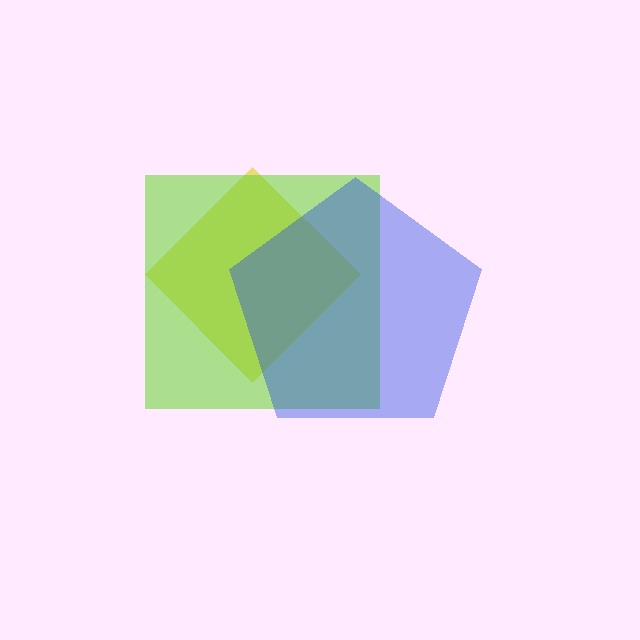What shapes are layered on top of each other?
The layered shapes are: a yellow diamond, a lime square, a blue pentagon.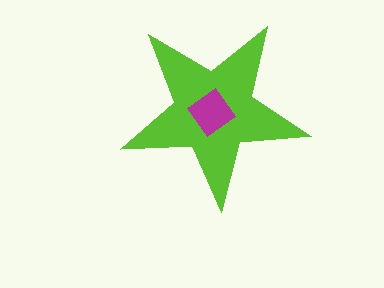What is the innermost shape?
The magenta diamond.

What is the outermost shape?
The lime star.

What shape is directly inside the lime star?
The magenta diamond.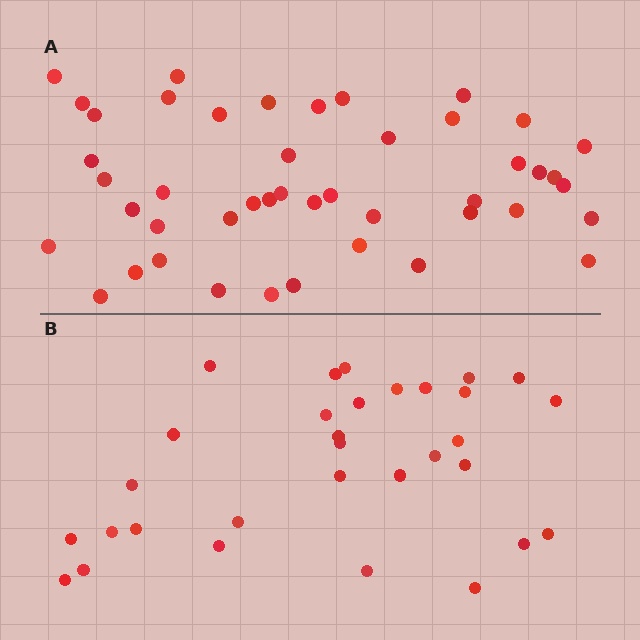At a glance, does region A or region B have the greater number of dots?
Region A (the top region) has more dots.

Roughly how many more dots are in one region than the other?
Region A has approximately 15 more dots than region B.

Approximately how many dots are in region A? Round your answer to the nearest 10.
About 40 dots. (The exact count is 45, which rounds to 40.)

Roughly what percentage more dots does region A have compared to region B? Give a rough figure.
About 45% more.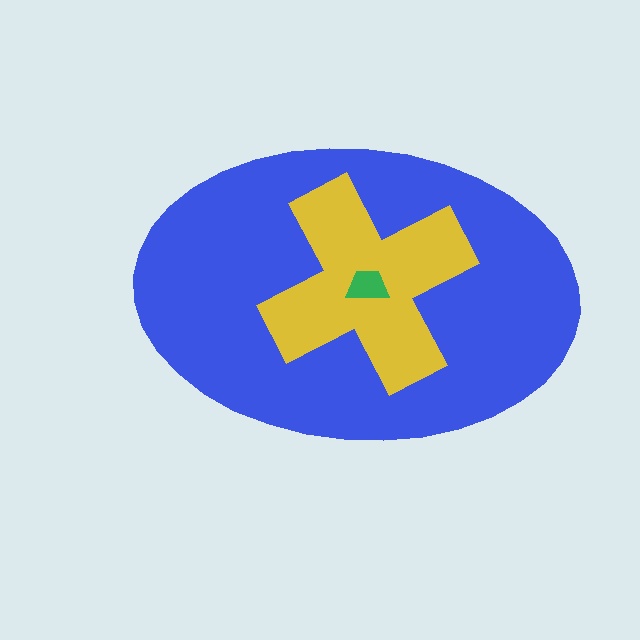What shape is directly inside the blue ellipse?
The yellow cross.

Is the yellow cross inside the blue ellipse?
Yes.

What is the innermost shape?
The green trapezoid.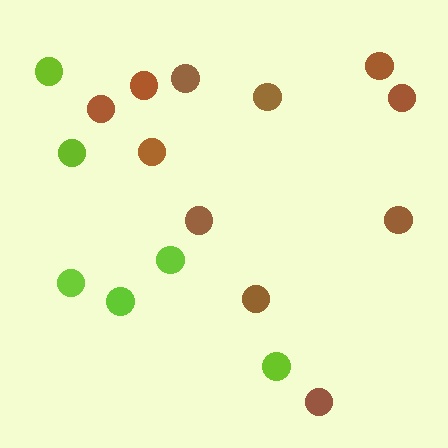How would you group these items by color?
There are 2 groups: one group of brown circles (11) and one group of lime circles (6).